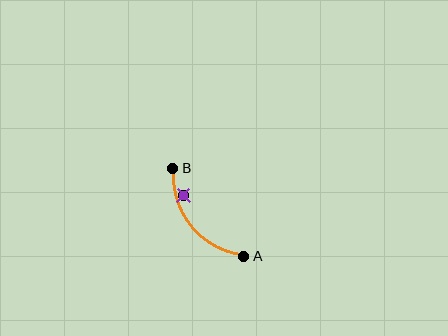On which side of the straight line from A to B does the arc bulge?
The arc bulges below and to the left of the straight line connecting A and B.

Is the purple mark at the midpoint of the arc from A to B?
No — the purple mark does not lie on the arc at all. It sits slightly inside the curve.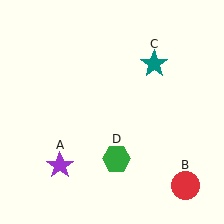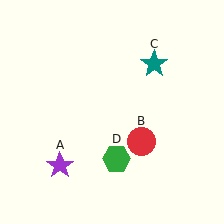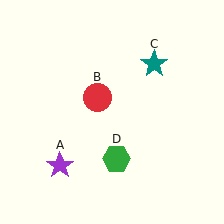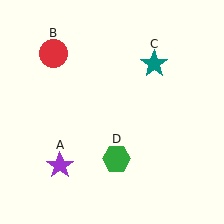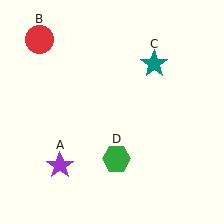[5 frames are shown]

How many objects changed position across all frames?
1 object changed position: red circle (object B).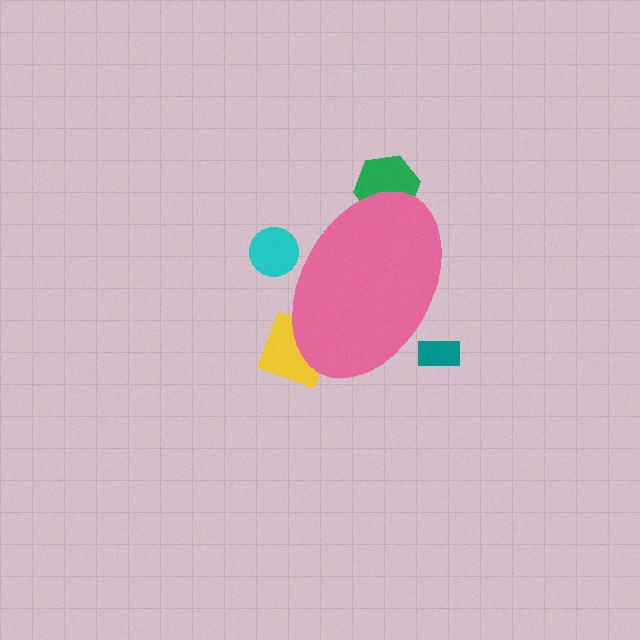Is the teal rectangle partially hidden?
Yes, the teal rectangle is partially hidden behind the pink ellipse.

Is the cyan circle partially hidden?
Yes, the cyan circle is partially hidden behind the pink ellipse.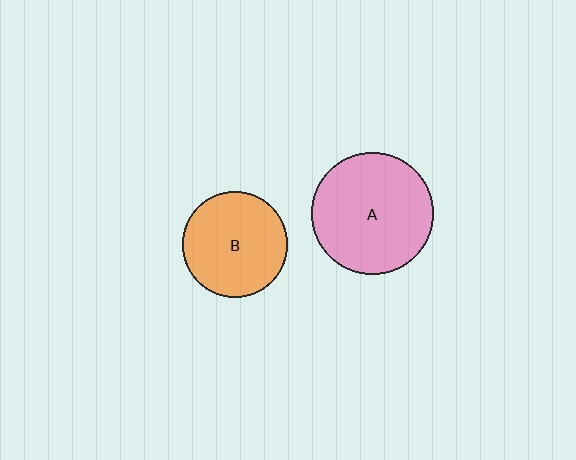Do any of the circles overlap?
No, none of the circles overlap.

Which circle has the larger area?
Circle A (pink).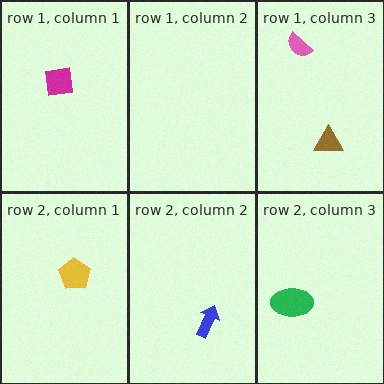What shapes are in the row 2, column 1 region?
The yellow pentagon.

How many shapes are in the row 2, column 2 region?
1.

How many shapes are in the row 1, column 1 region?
1.